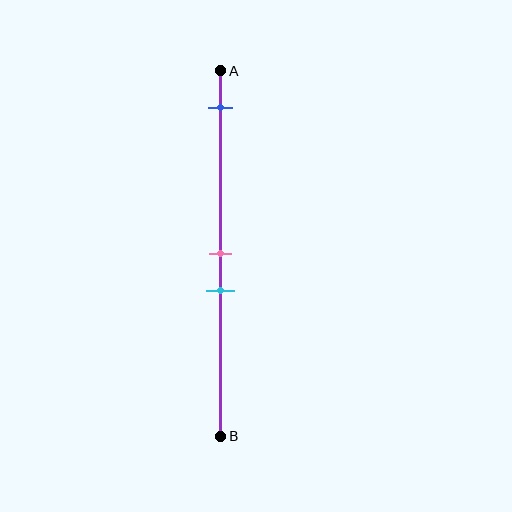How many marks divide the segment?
There are 3 marks dividing the segment.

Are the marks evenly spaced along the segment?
No, the marks are not evenly spaced.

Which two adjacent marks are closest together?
The pink and cyan marks are the closest adjacent pair.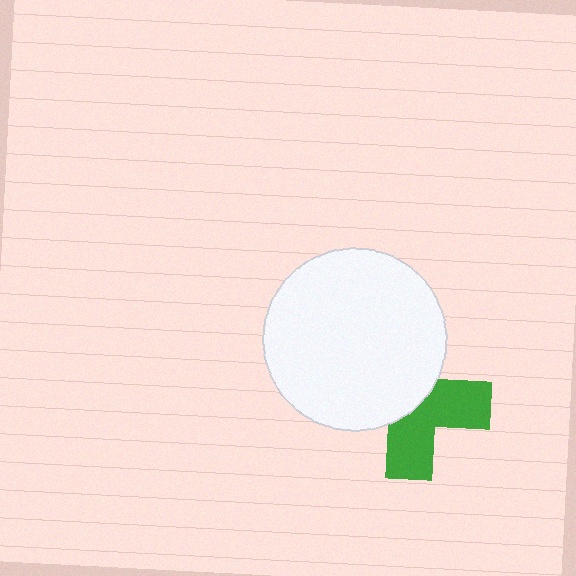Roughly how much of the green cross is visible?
About half of it is visible (roughly 47%).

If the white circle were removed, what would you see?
You would see the complete green cross.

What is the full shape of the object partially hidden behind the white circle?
The partially hidden object is a green cross.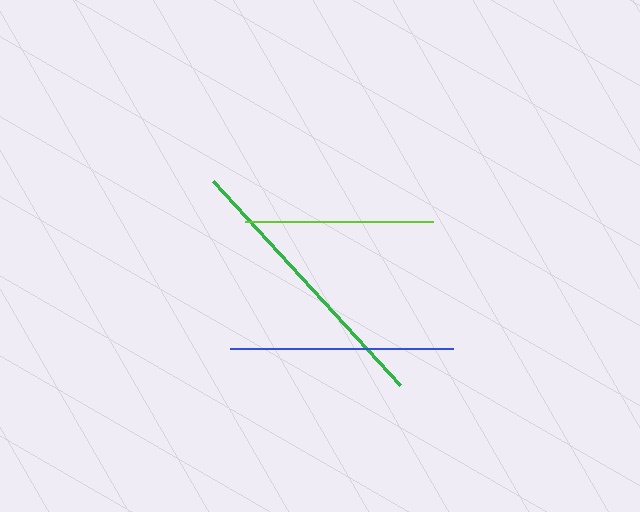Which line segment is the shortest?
The lime line is the shortest at approximately 188 pixels.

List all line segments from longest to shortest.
From longest to shortest: green, blue, lime.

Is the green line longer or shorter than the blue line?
The green line is longer than the blue line.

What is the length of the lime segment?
The lime segment is approximately 188 pixels long.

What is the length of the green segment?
The green segment is approximately 277 pixels long.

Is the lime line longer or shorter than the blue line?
The blue line is longer than the lime line.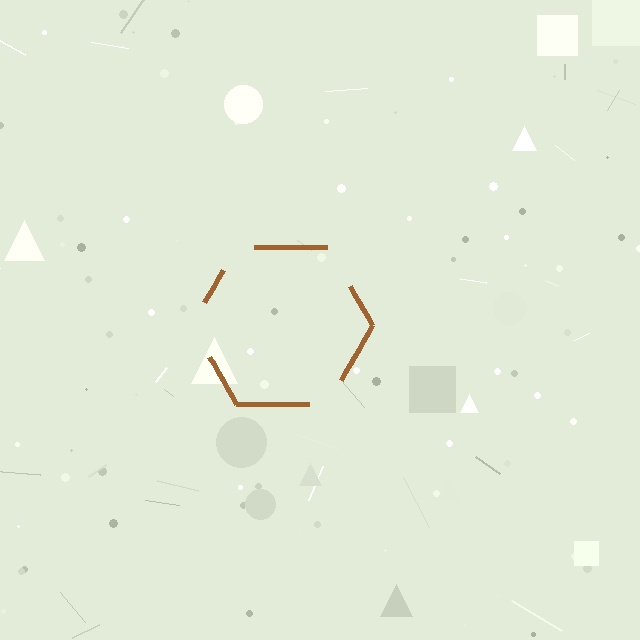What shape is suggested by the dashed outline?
The dashed outline suggests a hexagon.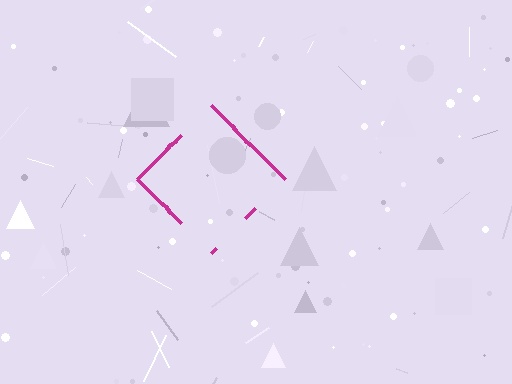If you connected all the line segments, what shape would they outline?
They would outline a diamond.